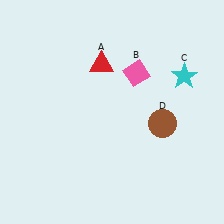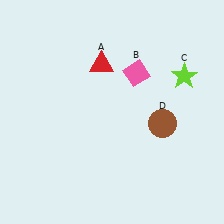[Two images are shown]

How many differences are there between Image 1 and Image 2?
There is 1 difference between the two images.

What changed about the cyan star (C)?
In Image 1, C is cyan. In Image 2, it changed to lime.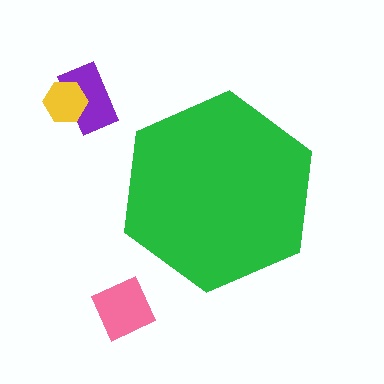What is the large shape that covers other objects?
A green hexagon.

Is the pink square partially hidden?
No, the pink square is fully visible.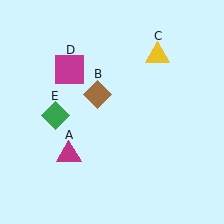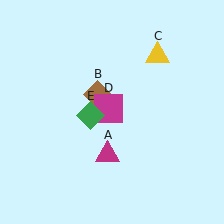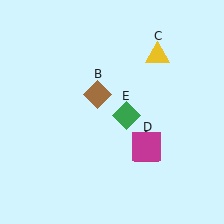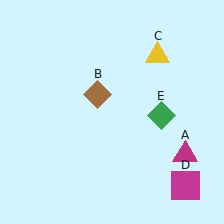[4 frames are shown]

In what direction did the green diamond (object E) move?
The green diamond (object E) moved right.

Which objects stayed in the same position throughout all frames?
Brown diamond (object B) and yellow triangle (object C) remained stationary.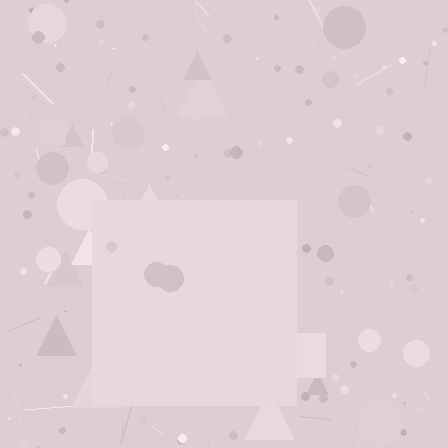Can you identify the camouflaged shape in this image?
The camouflaged shape is a square.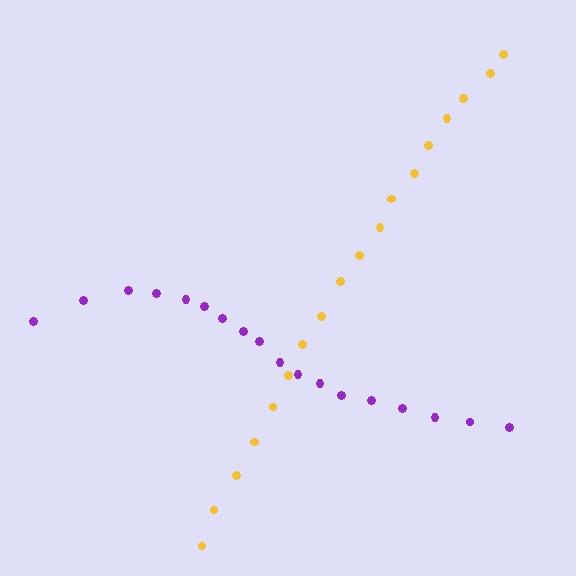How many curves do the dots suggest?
There are 2 distinct paths.